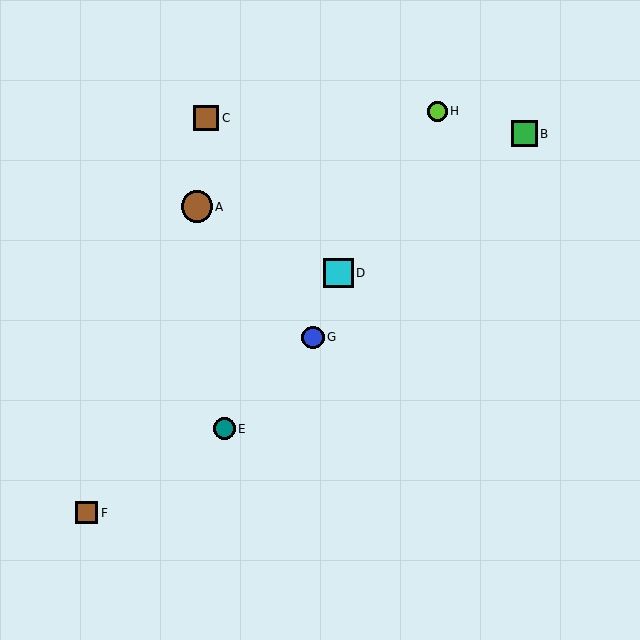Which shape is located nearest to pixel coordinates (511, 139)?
The green square (labeled B) at (524, 134) is nearest to that location.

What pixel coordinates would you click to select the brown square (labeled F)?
Click at (87, 513) to select the brown square F.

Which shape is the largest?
The brown circle (labeled A) is the largest.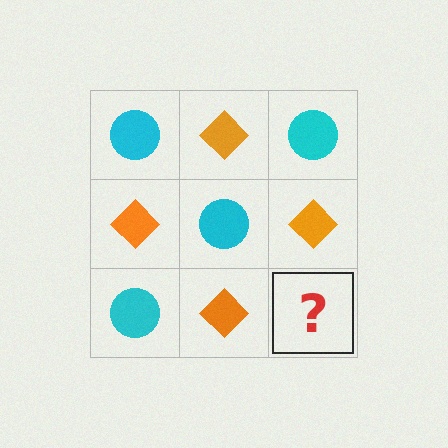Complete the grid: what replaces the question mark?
The question mark should be replaced with a cyan circle.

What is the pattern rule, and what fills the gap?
The rule is that it alternates cyan circle and orange diamond in a checkerboard pattern. The gap should be filled with a cyan circle.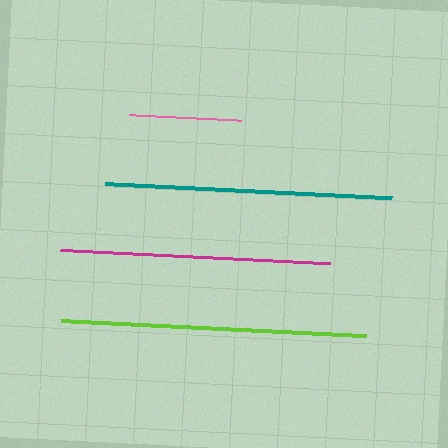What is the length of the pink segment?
The pink segment is approximately 112 pixels long.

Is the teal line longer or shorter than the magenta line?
The teal line is longer than the magenta line.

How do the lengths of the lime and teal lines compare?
The lime and teal lines are approximately the same length.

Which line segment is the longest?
The lime line is the longest at approximately 306 pixels.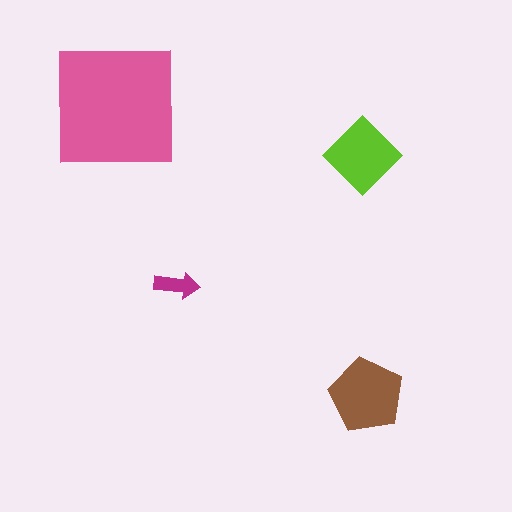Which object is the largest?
The pink square.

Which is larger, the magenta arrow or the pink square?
The pink square.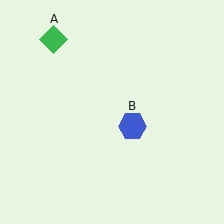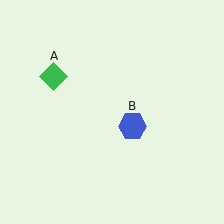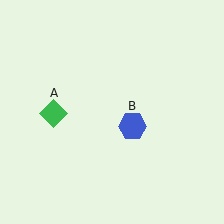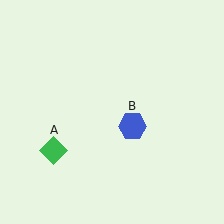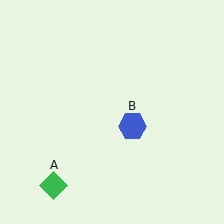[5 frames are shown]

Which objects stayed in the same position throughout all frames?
Blue hexagon (object B) remained stationary.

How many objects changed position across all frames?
1 object changed position: green diamond (object A).